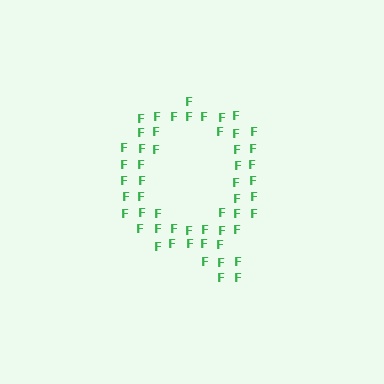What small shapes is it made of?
It is made of small letter F's.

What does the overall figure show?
The overall figure shows the letter Q.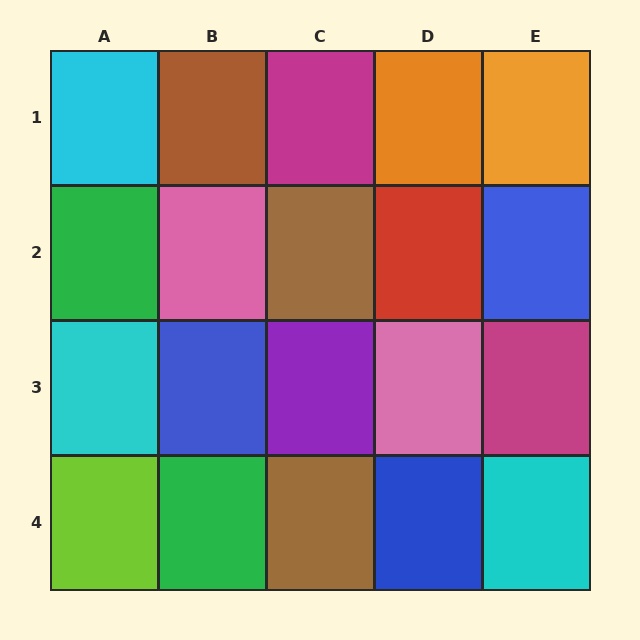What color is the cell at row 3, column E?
Magenta.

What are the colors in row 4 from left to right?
Lime, green, brown, blue, cyan.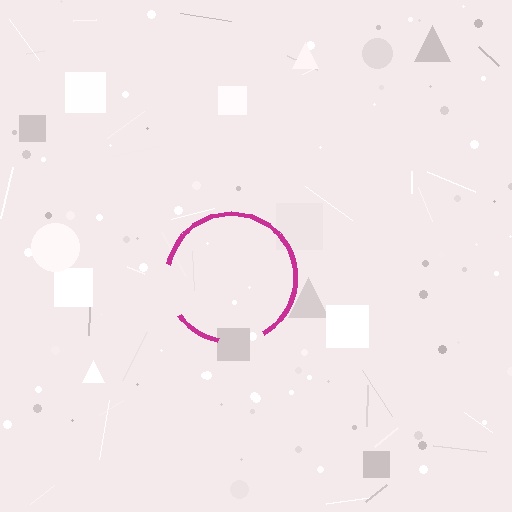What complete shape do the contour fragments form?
The contour fragments form a circle.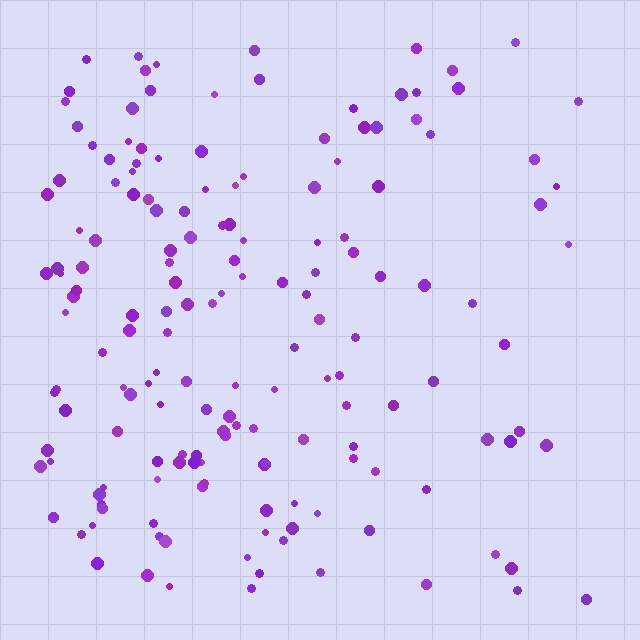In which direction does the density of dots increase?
From right to left, with the left side densest.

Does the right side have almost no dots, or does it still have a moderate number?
Still a moderate number, just noticeably fewer than the left.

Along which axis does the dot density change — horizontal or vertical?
Horizontal.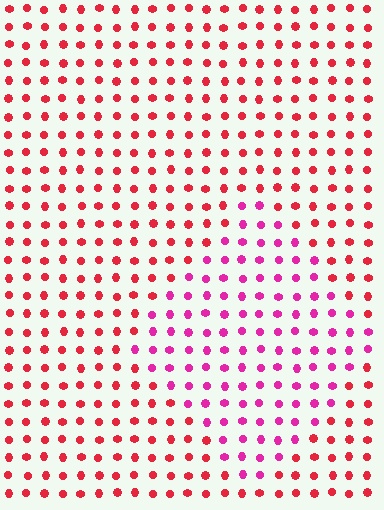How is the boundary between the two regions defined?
The boundary is defined purely by a slight shift in hue (about 35 degrees). Spacing, size, and orientation are identical on both sides.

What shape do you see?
I see a diamond.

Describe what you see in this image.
The image is filled with small red elements in a uniform arrangement. A diamond-shaped region is visible where the elements are tinted to a slightly different hue, forming a subtle color boundary.